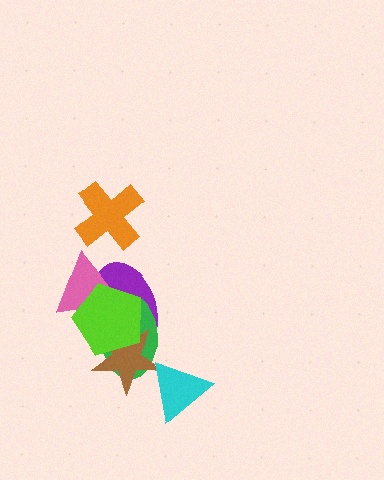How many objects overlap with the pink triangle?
3 objects overlap with the pink triangle.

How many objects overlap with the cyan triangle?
1 object overlaps with the cyan triangle.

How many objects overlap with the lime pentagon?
4 objects overlap with the lime pentagon.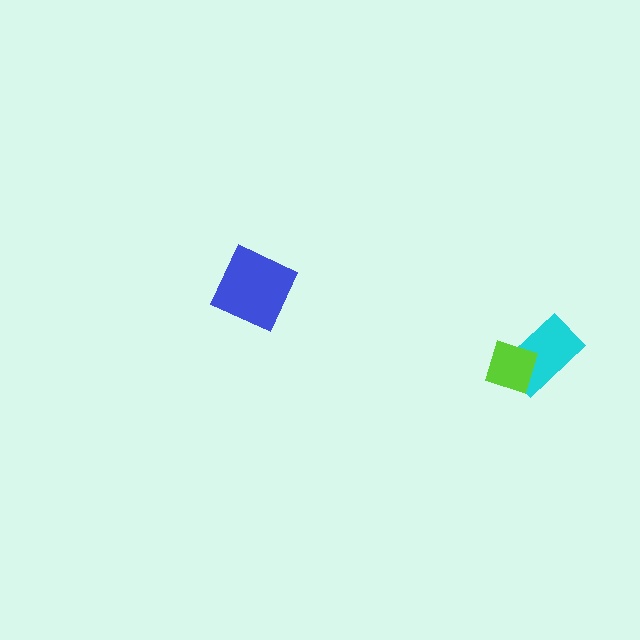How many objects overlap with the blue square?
0 objects overlap with the blue square.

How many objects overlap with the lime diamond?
1 object overlaps with the lime diamond.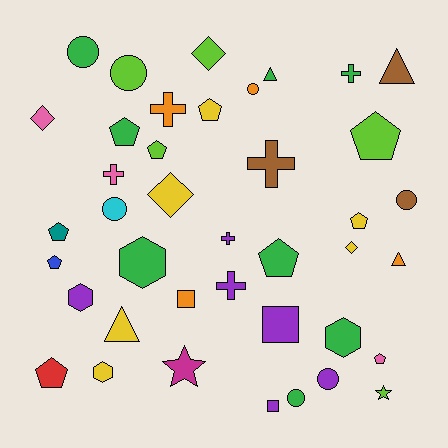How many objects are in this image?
There are 40 objects.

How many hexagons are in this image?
There are 4 hexagons.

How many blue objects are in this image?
There is 1 blue object.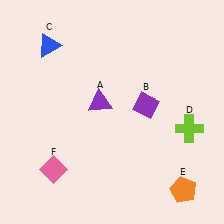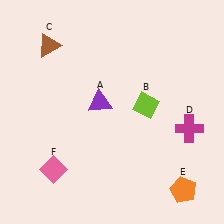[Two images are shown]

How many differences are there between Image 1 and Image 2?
There are 3 differences between the two images.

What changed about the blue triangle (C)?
In Image 1, C is blue. In Image 2, it changed to brown.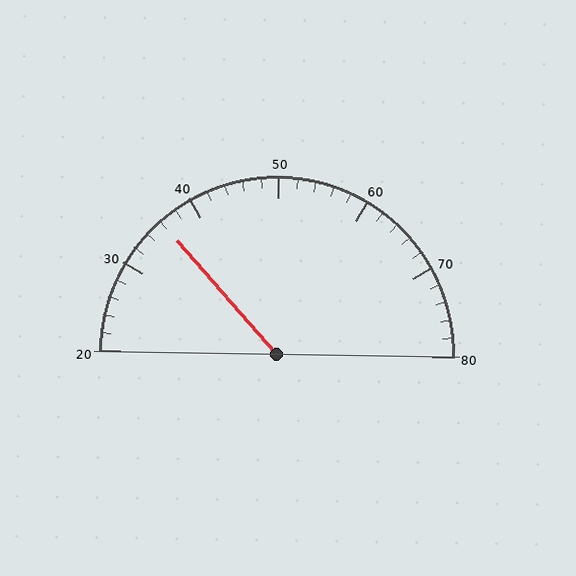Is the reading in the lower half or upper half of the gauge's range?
The reading is in the lower half of the range (20 to 80).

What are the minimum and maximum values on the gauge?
The gauge ranges from 20 to 80.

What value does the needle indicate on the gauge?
The needle indicates approximately 36.